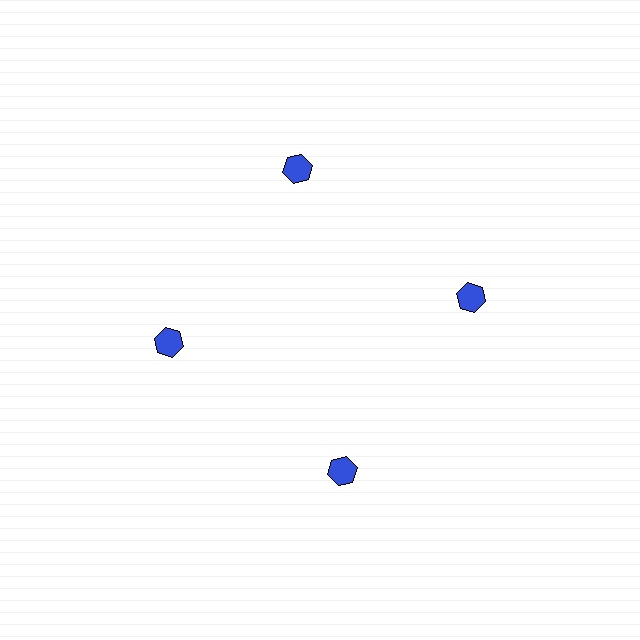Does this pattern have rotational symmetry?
Yes, this pattern has 4-fold rotational symmetry. It looks the same after rotating 90 degrees around the center.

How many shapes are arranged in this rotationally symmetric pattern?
There are 4 shapes, arranged in 4 groups of 1.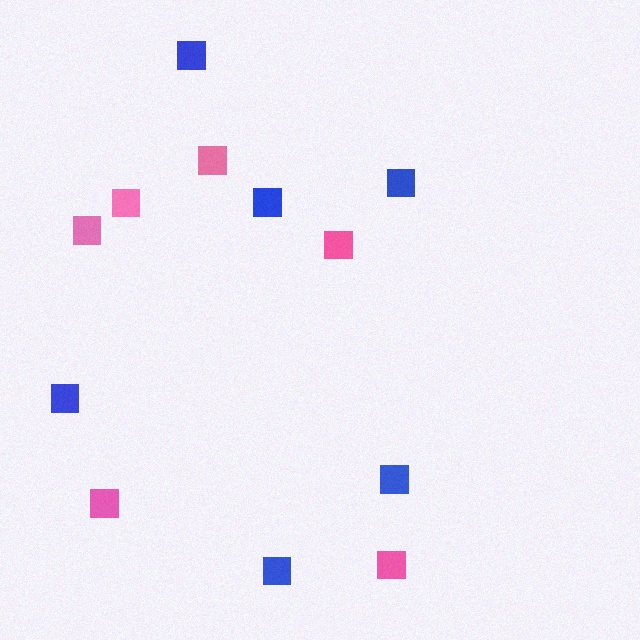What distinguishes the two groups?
There are 2 groups: one group of blue squares (6) and one group of pink squares (6).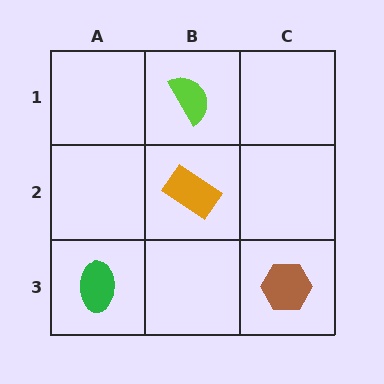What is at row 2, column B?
An orange rectangle.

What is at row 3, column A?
A green ellipse.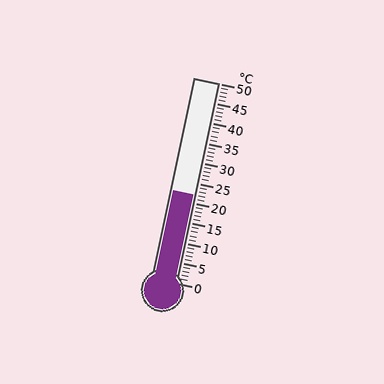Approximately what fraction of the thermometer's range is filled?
The thermometer is filled to approximately 45% of its range.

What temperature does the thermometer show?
The thermometer shows approximately 22°C.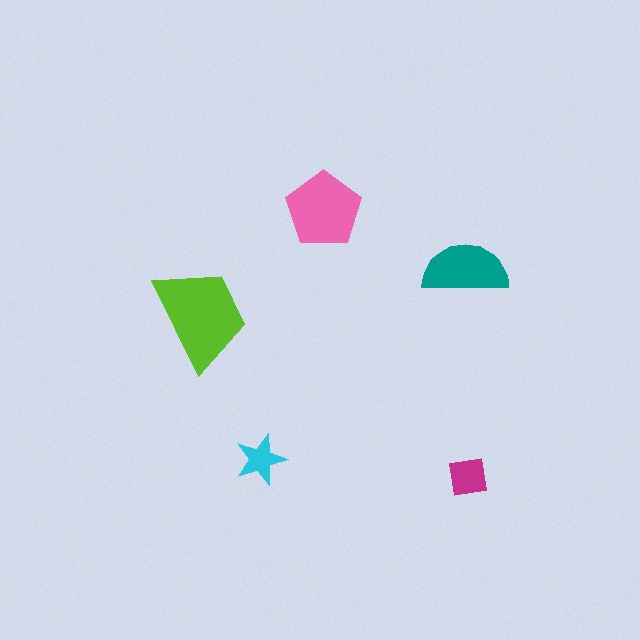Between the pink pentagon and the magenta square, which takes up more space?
The pink pentagon.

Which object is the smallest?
The cyan star.